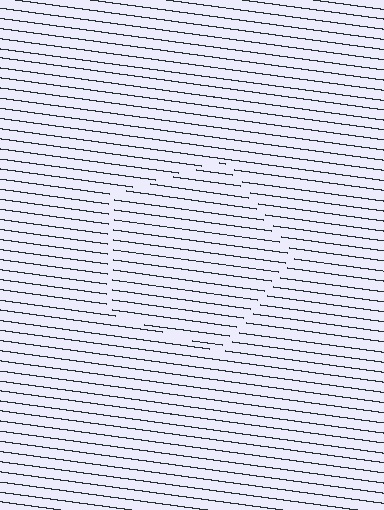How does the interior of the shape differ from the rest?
The interior of the shape contains the same grating, shifted by half a period — the contour is defined by the phase discontinuity where line-ends from the inner and outer gratings abut.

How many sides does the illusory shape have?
5 sides — the line-ends trace a pentagon.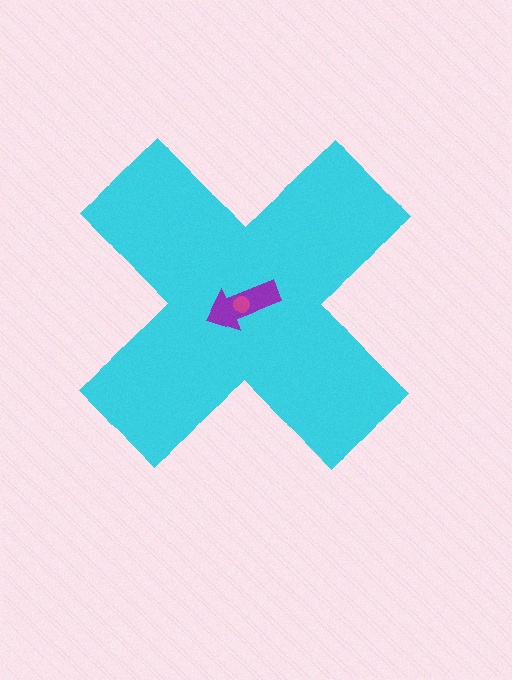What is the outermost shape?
The cyan cross.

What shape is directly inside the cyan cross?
The purple arrow.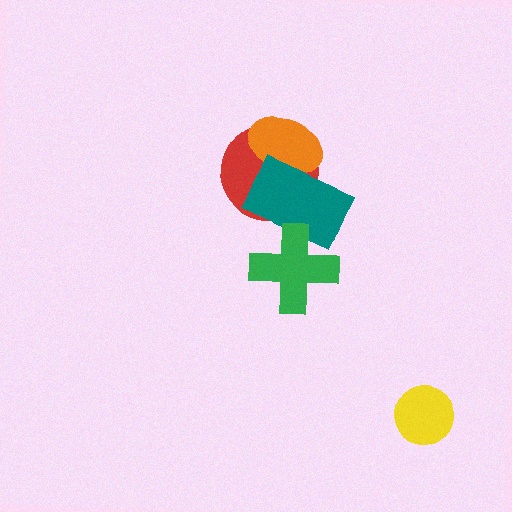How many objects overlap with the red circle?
2 objects overlap with the red circle.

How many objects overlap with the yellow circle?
0 objects overlap with the yellow circle.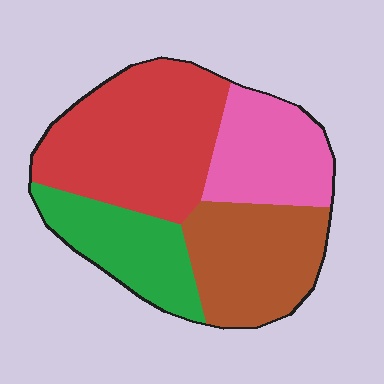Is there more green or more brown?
Brown.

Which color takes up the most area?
Red, at roughly 35%.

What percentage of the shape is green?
Green covers around 20% of the shape.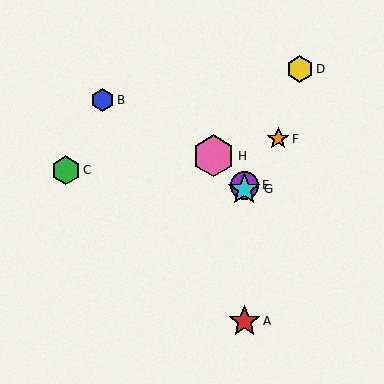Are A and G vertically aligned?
Yes, both are at x≈244.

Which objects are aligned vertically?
Objects A, E, G are aligned vertically.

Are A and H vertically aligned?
No, A is at x≈244 and H is at x≈213.